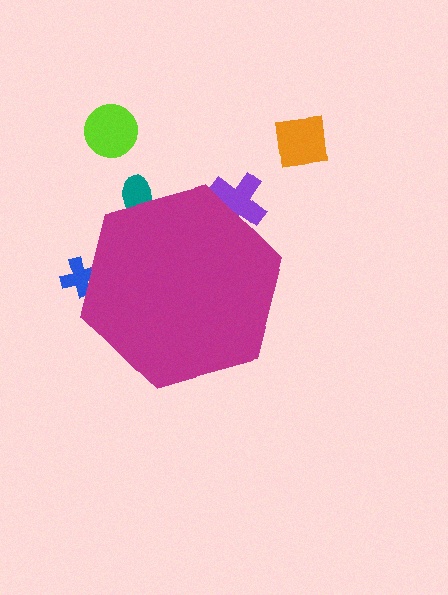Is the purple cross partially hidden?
Yes, the purple cross is partially hidden behind the magenta hexagon.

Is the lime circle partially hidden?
No, the lime circle is fully visible.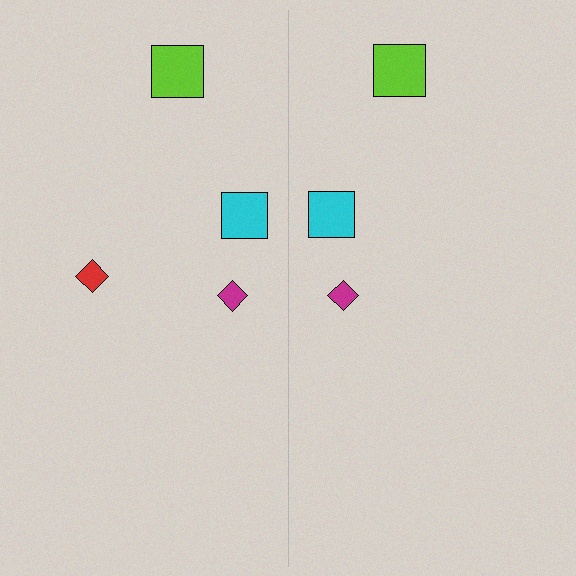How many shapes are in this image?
There are 7 shapes in this image.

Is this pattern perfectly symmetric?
No, the pattern is not perfectly symmetric. A red diamond is missing from the right side.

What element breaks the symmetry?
A red diamond is missing from the right side.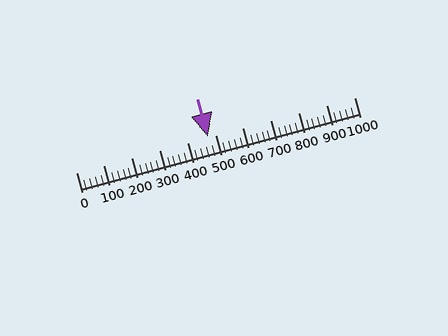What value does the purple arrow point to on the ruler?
The purple arrow points to approximately 474.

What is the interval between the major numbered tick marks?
The major tick marks are spaced 100 units apart.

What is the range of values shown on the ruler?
The ruler shows values from 0 to 1000.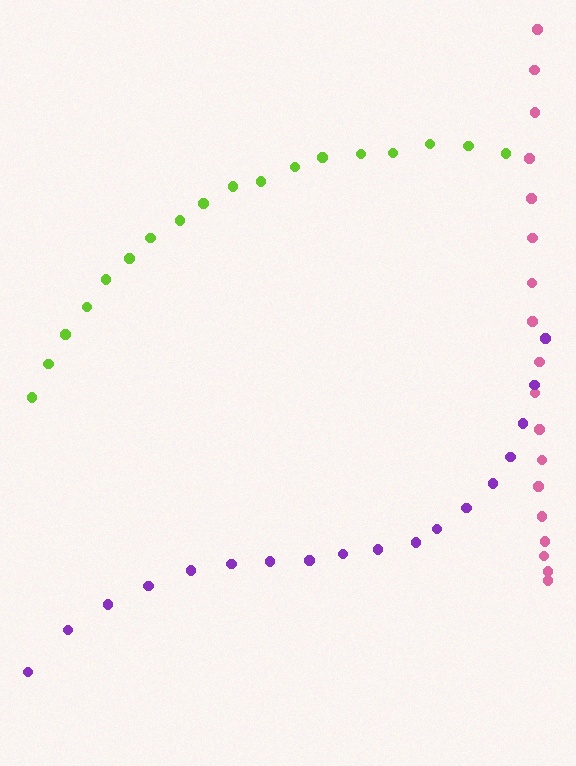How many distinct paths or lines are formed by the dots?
There are 3 distinct paths.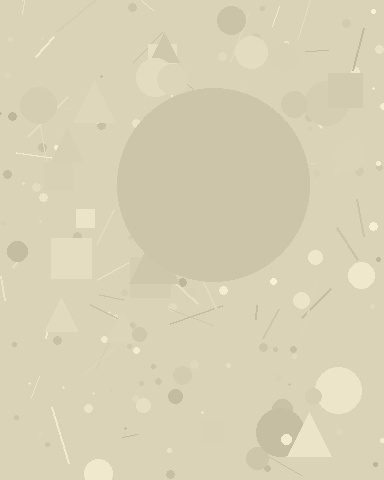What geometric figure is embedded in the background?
A circle is embedded in the background.